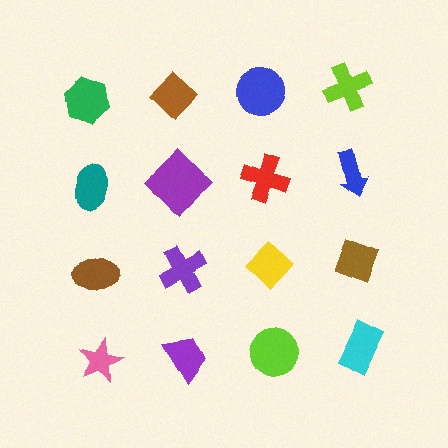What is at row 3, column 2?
A purple cross.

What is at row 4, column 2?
A purple trapezoid.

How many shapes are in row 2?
4 shapes.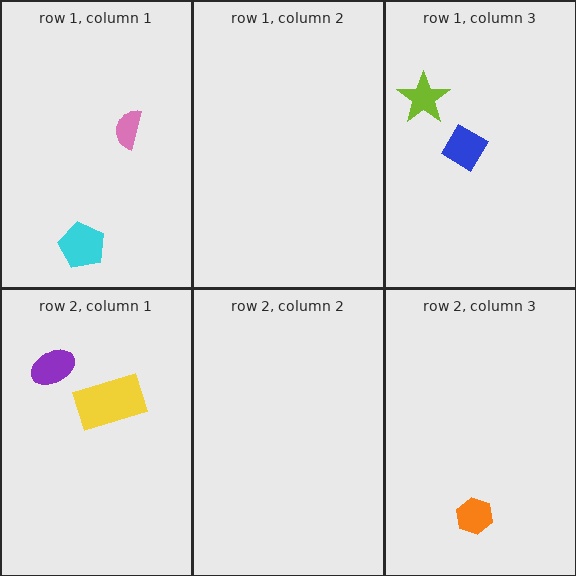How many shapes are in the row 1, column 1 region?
2.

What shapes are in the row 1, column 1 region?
The pink semicircle, the cyan pentagon.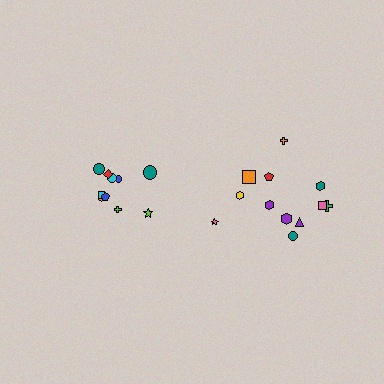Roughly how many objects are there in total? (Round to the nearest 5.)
Roughly 20 objects in total.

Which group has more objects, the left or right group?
The right group.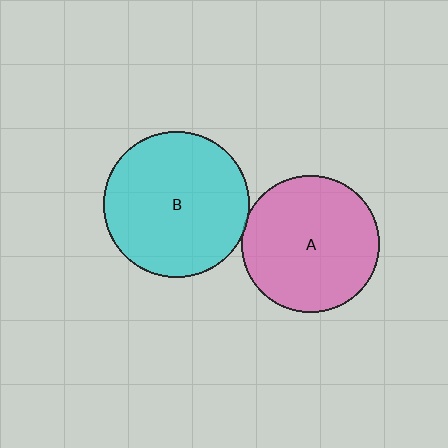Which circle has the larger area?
Circle B (cyan).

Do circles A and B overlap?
Yes.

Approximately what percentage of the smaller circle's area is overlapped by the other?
Approximately 5%.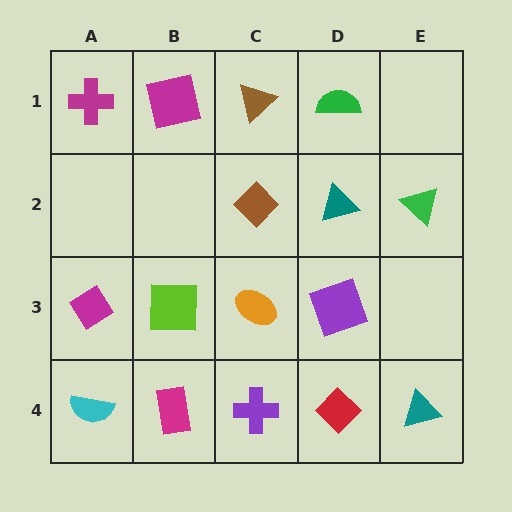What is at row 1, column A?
A magenta cross.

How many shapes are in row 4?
5 shapes.